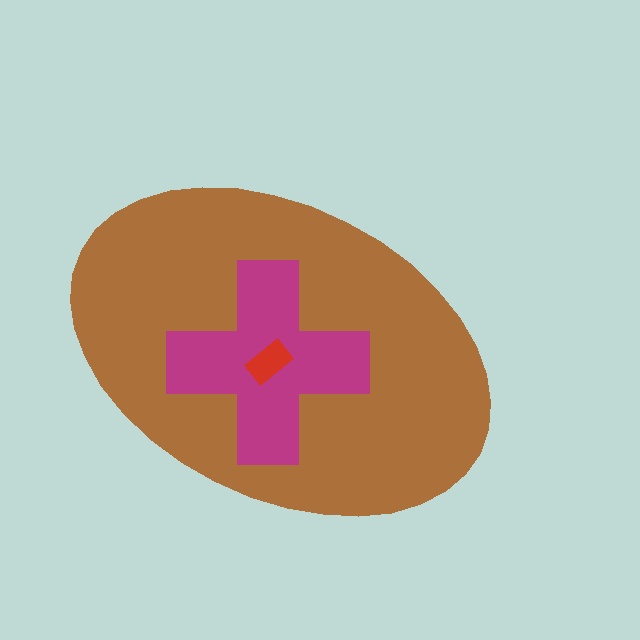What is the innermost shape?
The red rectangle.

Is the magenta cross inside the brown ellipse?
Yes.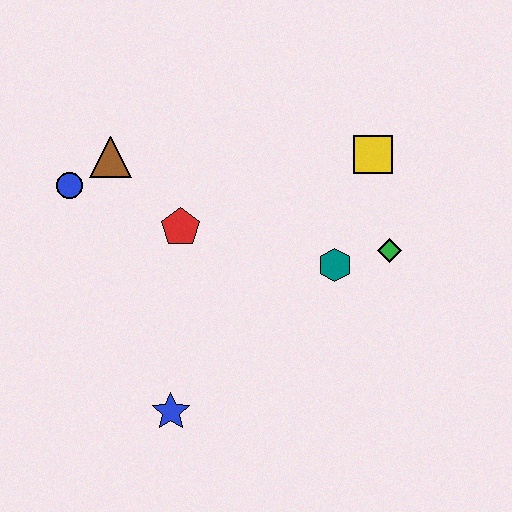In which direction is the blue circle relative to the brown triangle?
The blue circle is to the left of the brown triangle.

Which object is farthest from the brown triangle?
The green diamond is farthest from the brown triangle.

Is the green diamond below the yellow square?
Yes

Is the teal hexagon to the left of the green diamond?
Yes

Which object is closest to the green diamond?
The teal hexagon is closest to the green diamond.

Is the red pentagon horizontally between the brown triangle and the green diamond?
Yes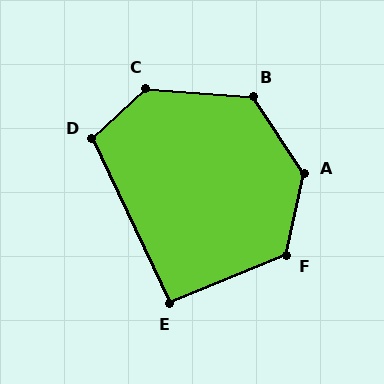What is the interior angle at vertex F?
Approximately 125 degrees (obtuse).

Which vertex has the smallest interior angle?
E, at approximately 93 degrees.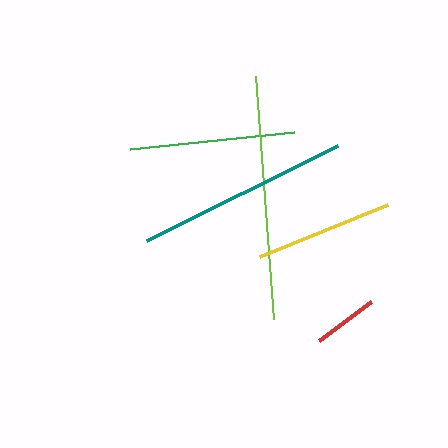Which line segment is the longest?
The lime line is the longest at approximately 244 pixels.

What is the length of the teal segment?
The teal segment is approximately 213 pixels long.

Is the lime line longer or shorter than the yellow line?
The lime line is longer than the yellow line.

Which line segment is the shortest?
The red line is the shortest at approximately 65 pixels.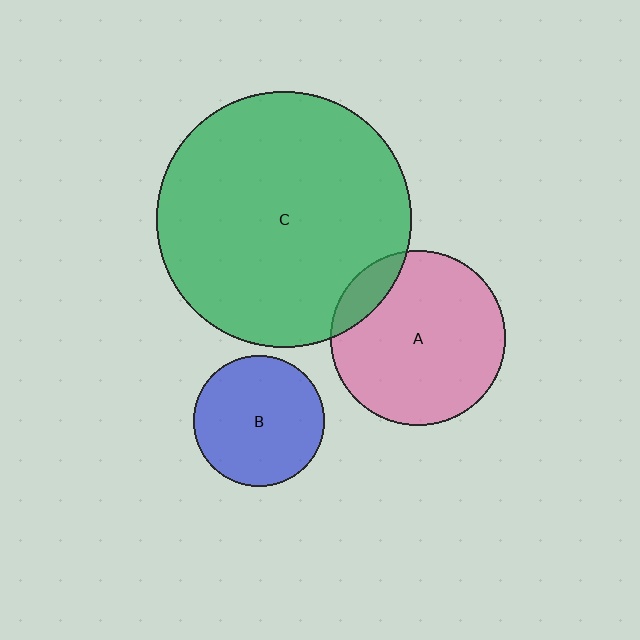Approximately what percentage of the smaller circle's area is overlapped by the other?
Approximately 10%.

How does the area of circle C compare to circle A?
Approximately 2.1 times.